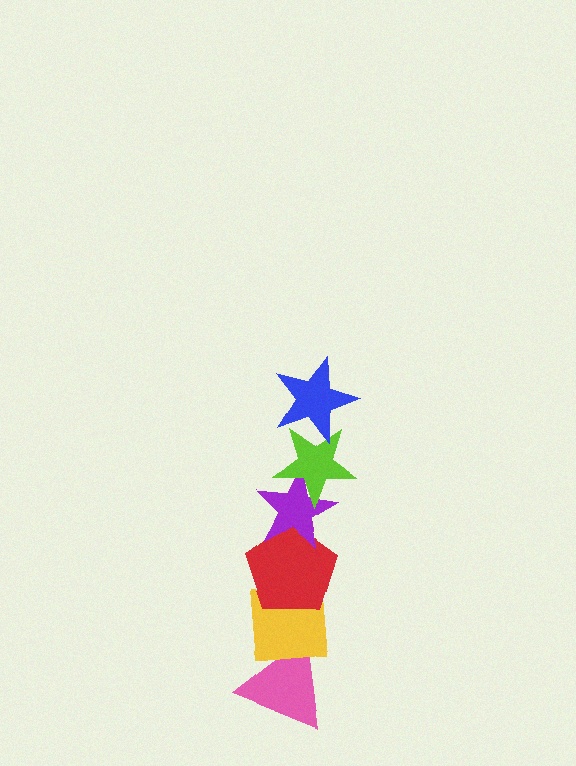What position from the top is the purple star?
The purple star is 3rd from the top.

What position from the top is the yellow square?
The yellow square is 5th from the top.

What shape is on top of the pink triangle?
The yellow square is on top of the pink triangle.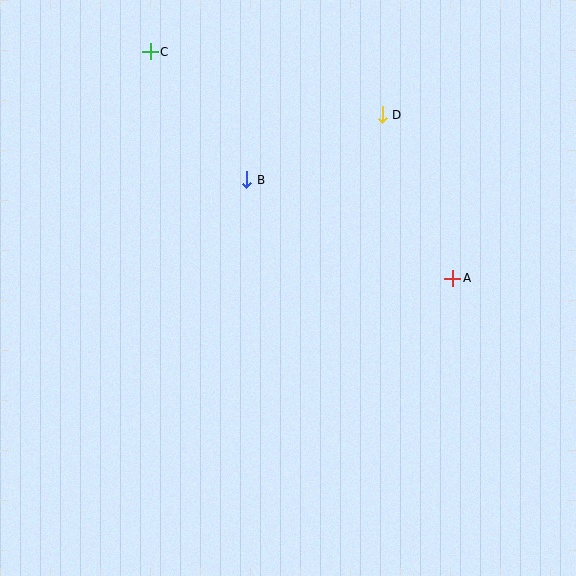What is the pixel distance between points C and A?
The distance between C and A is 378 pixels.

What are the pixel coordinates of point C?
Point C is at (150, 52).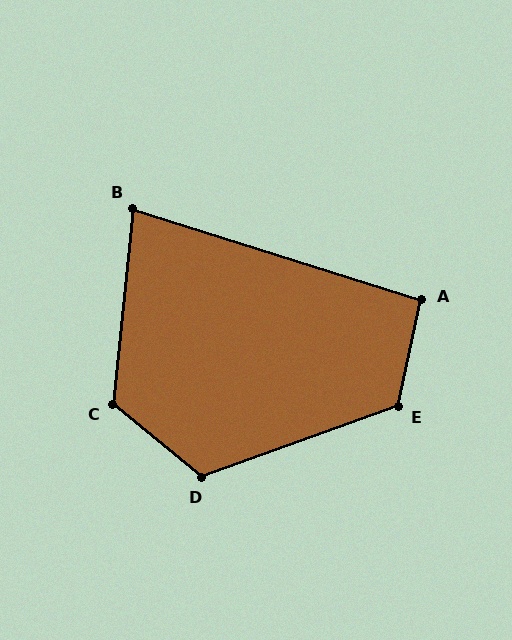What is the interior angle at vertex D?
Approximately 121 degrees (obtuse).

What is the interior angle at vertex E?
Approximately 122 degrees (obtuse).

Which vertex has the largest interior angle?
C, at approximately 123 degrees.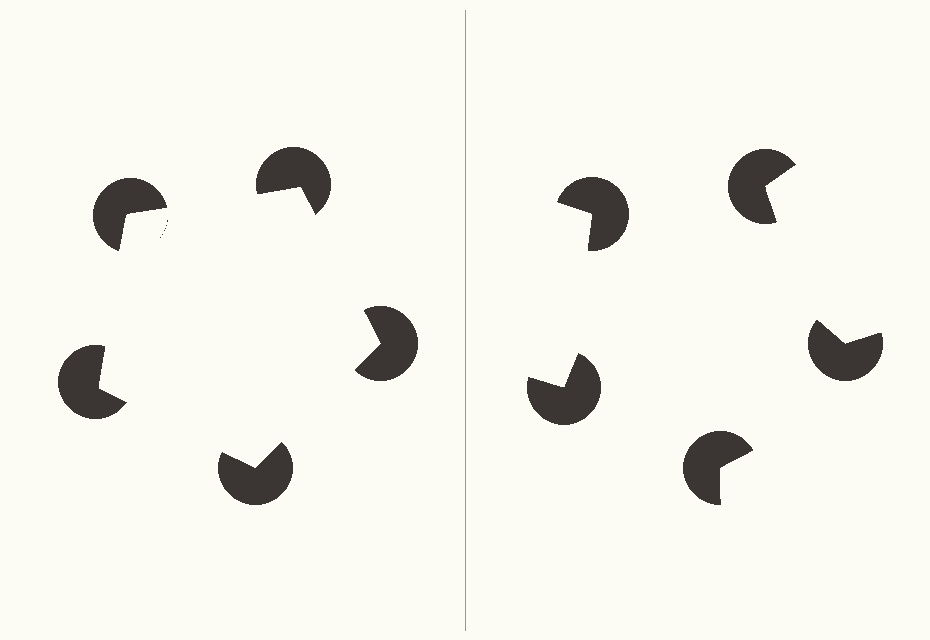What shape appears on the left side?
An illusory pentagon.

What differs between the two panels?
The pac-man discs are positioned identically on both sides; only the wedge orientations differ. On the left they align to a pentagon; on the right they are misaligned.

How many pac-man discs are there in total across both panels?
10 — 5 on each side.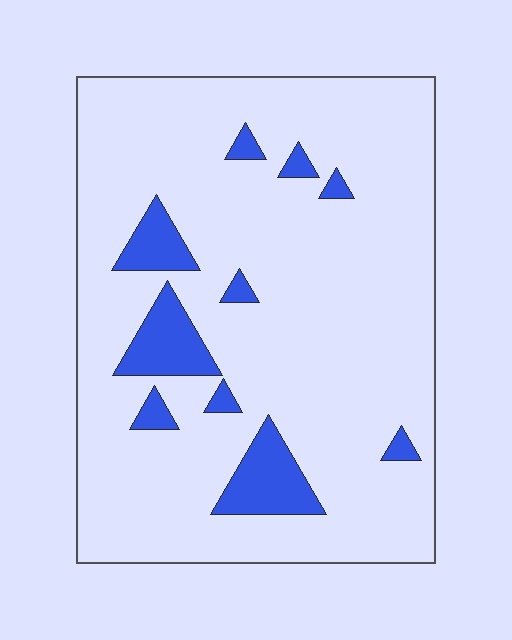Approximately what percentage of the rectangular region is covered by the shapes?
Approximately 10%.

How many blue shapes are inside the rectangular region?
10.